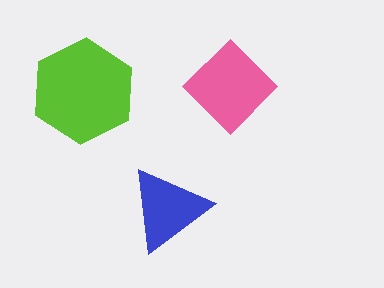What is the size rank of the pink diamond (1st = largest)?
2nd.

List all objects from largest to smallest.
The lime hexagon, the pink diamond, the blue triangle.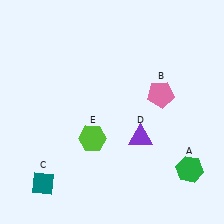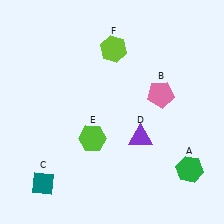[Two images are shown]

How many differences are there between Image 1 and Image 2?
There is 1 difference between the two images.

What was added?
A lime hexagon (F) was added in Image 2.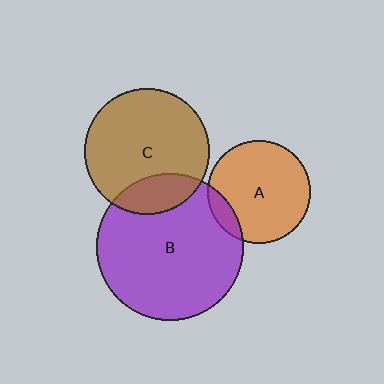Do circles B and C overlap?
Yes.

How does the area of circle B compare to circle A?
Approximately 2.0 times.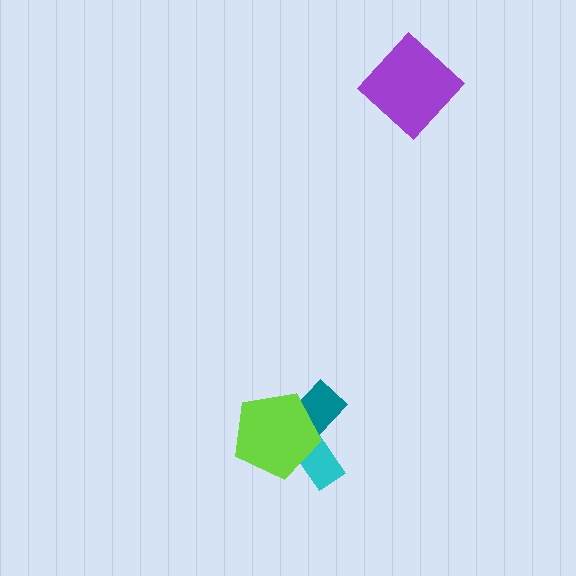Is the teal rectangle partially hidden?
Yes, it is partially covered by another shape.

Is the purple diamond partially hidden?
No, no other shape covers it.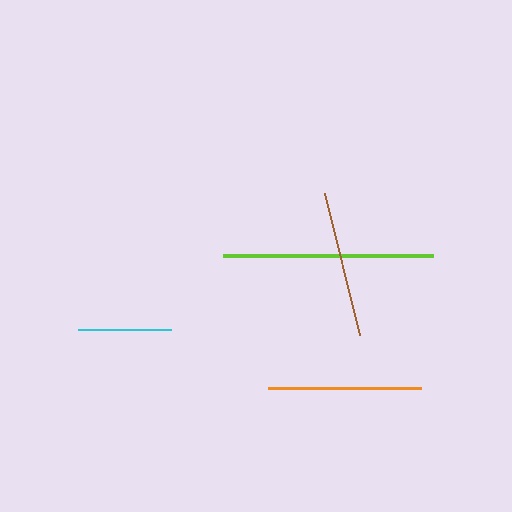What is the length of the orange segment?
The orange segment is approximately 153 pixels long.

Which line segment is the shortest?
The cyan line is the shortest at approximately 93 pixels.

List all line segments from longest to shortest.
From longest to shortest: lime, orange, brown, cyan.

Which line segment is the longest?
The lime line is the longest at approximately 210 pixels.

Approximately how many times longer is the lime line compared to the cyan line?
The lime line is approximately 2.3 times the length of the cyan line.